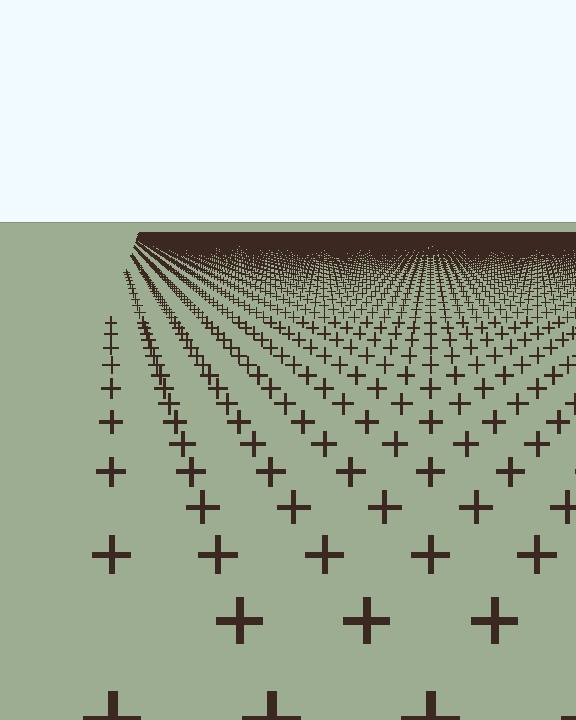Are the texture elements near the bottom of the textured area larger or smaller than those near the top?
Larger. Near the bottom, elements are closer to the viewer and appear at a bigger on-screen size.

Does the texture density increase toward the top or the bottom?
Density increases toward the top.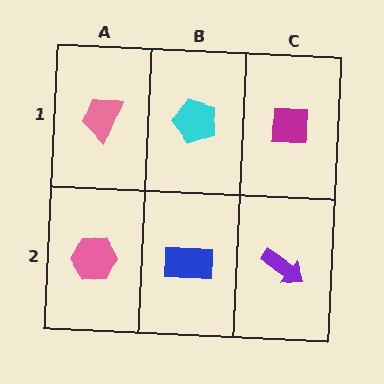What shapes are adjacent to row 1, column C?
A purple arrow (row 2, column C), a cyan pentagon (row 1, column B).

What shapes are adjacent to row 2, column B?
A cyan pentagon (row 1, column B), a pink hexagon (row 2, column A), a purple arrow (row 2, column C).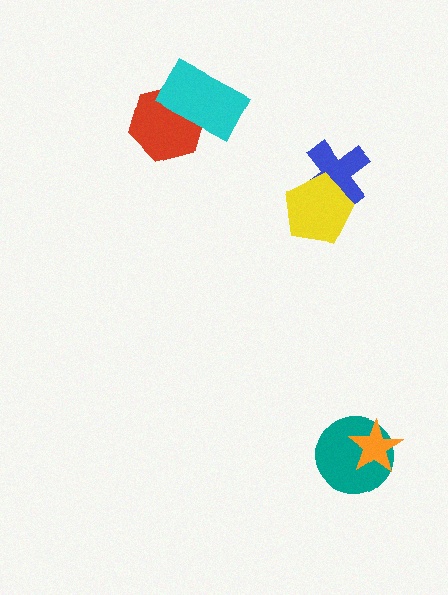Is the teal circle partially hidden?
Yes, it is partially covered by another shape.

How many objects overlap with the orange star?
1 object overlaps with the orange star.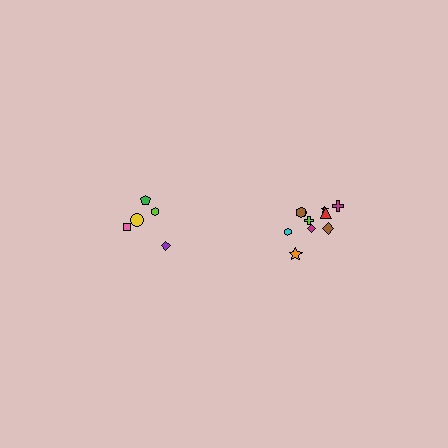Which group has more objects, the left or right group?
The right group.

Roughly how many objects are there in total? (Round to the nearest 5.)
Roughly 15 objects in total.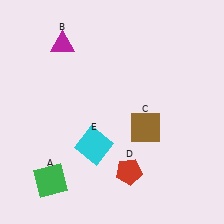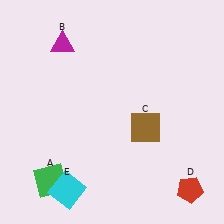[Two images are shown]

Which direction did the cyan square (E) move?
The cyan square (E) moved down.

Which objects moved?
The objects that moved are: the red pentagon (D), the cyan square (E).